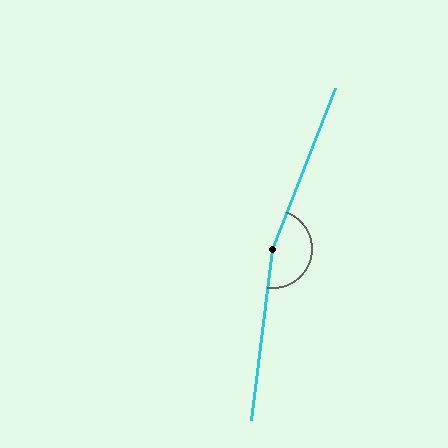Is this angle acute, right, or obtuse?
It is obtuse.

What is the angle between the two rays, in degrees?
Approximately 166 degrees.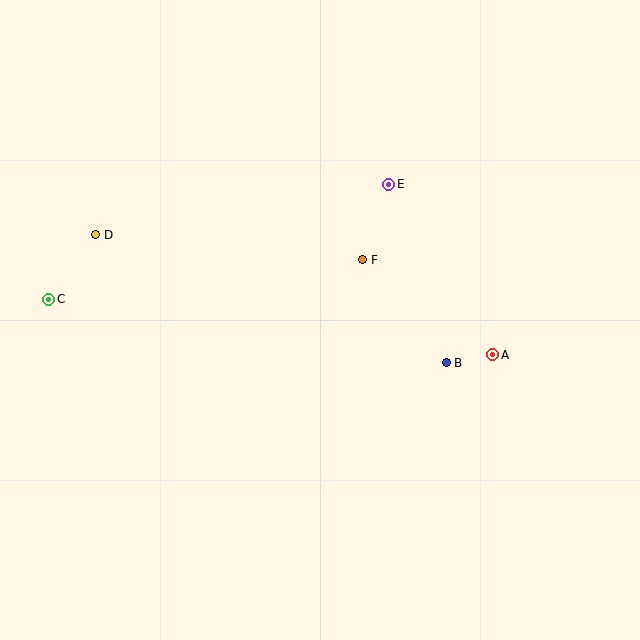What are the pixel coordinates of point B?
Point B is at (446, 363).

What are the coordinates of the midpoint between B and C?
The midpoint between B and C is at (248, 331).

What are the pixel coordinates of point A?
Point A is at (493, 355).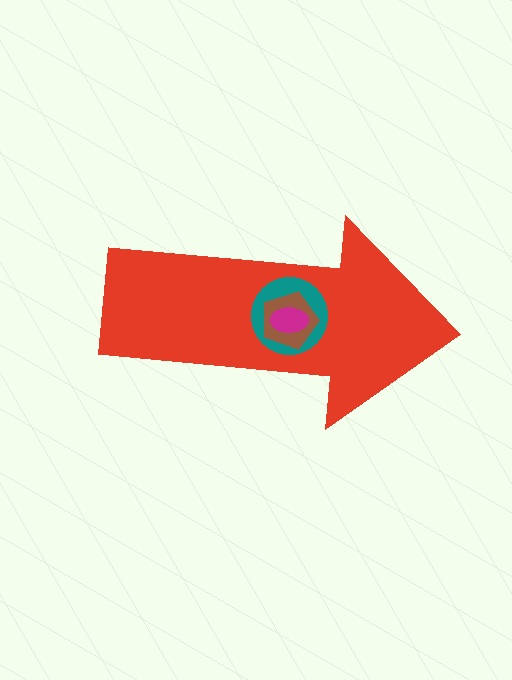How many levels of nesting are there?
4.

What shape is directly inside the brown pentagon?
The magenta ellipse.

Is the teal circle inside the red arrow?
Yes.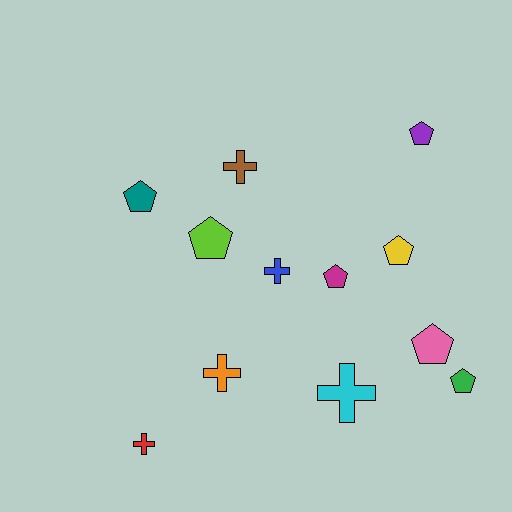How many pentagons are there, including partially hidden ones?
There are 7 pentagons.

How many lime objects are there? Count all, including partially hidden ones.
There is 1 lime object.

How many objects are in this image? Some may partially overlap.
There are 12 objects.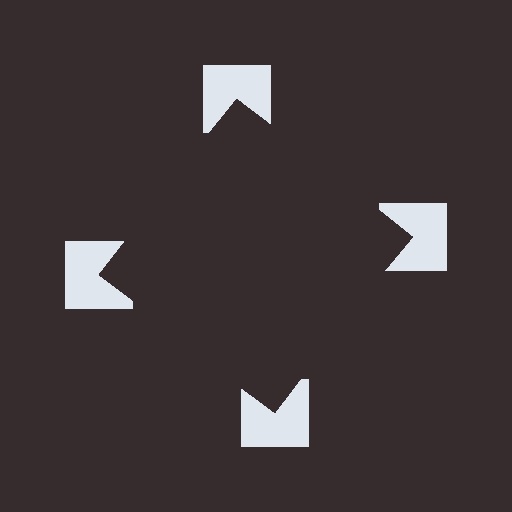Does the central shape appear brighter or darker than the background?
It typically appears slightly darker than the background, even though no actual brightness change is drawn.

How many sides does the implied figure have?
4 sides.